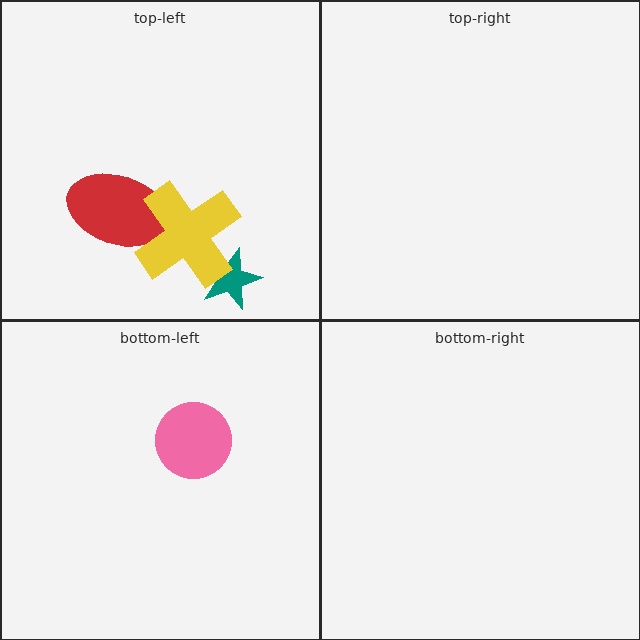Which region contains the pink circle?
The bottom-left region.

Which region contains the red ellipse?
The top-left region.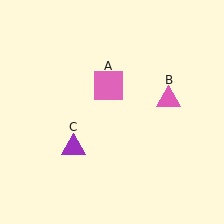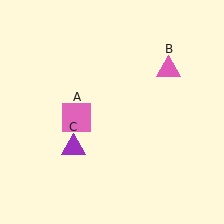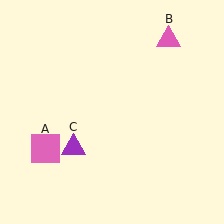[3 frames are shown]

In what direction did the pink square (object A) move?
The pink square (object A) moved down and to the left.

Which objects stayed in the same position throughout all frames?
Purple triangle (object C) remained stationary.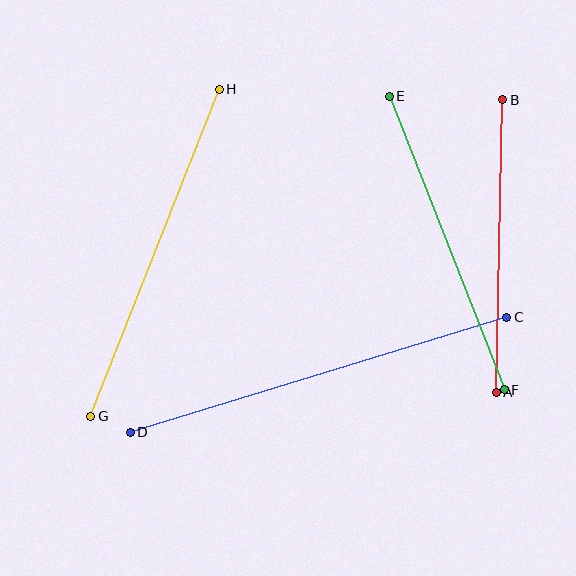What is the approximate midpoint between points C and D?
The midpoint is at approximately (319, 375) pixels.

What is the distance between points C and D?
The distance is approximately 394 pixels.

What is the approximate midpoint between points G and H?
The midpoint is at approximately (155, 253) pixels.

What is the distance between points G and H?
The distance is approximately 351 pixels.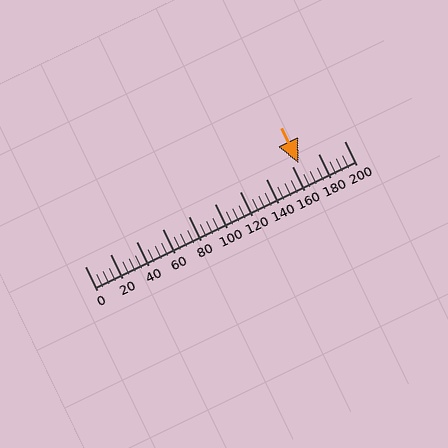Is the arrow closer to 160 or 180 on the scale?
The arrow is closer to 160.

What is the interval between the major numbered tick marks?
The major tick marks are spaced 20 units apart.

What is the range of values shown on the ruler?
The ruler shows values from 0 to 200.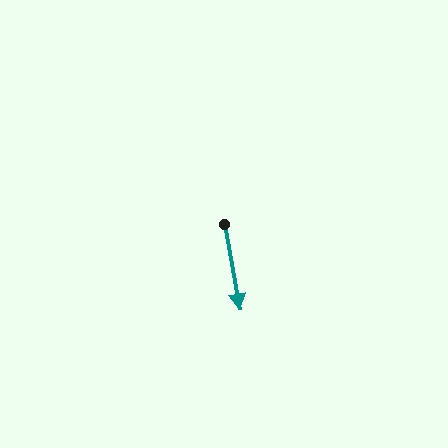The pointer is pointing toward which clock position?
Roughly 6 o'clock.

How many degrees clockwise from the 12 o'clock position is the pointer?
Approximately 170 degrees.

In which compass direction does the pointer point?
South.